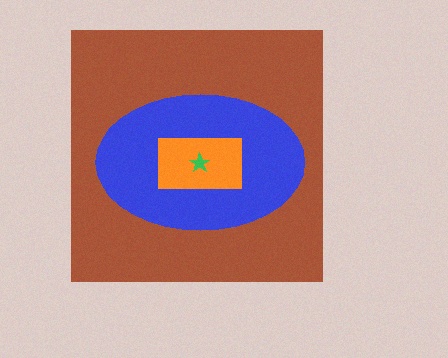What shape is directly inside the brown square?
The blue ellipse.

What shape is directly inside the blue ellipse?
The orange rectangle.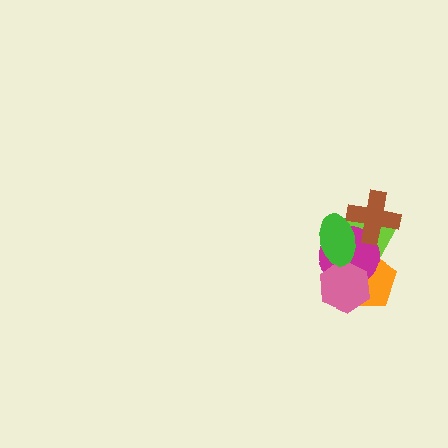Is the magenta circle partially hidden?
Yes, it is partially covered by another shape.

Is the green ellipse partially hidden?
No, no other shape covers it.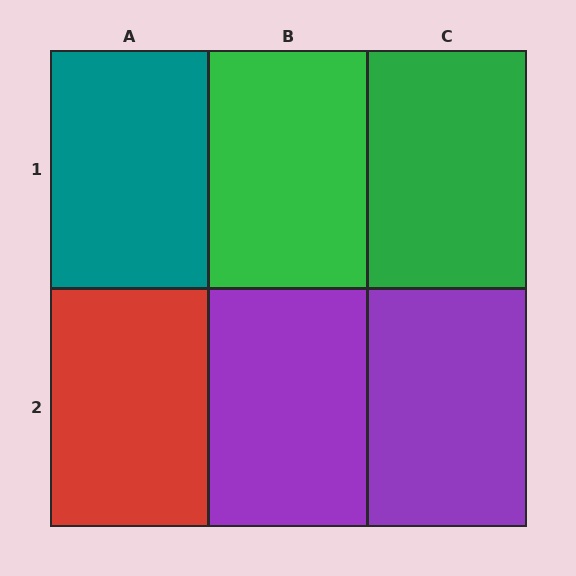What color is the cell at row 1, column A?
Teal.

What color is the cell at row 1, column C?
Green.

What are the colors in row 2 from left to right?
Red, purple, purple.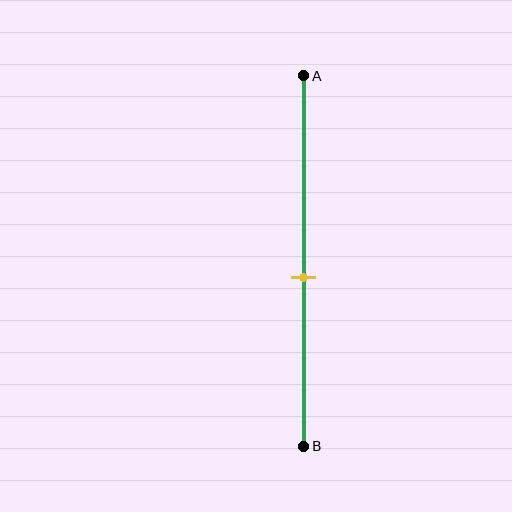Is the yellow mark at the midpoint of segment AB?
No, the mark is at about 55% from A, not at the 50% midpoint.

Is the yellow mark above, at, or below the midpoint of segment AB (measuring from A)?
The yellow mark is below the midpoint of segment AB.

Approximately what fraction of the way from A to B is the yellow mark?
The yellow mark is approximately 55% of the way from A to B.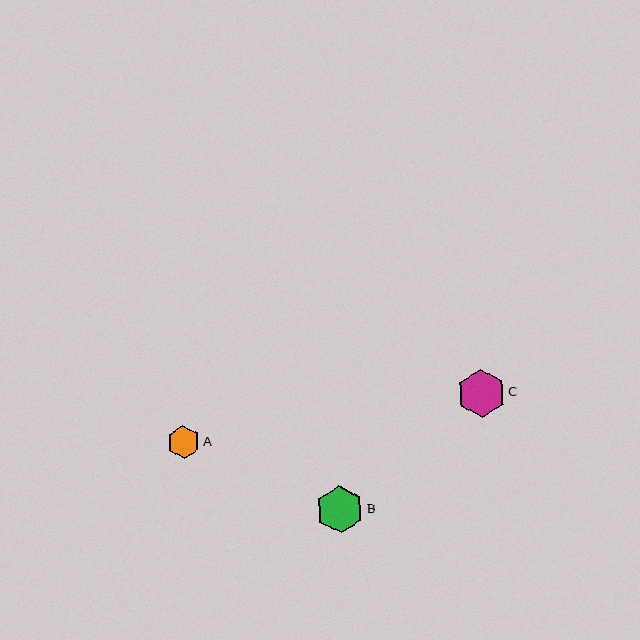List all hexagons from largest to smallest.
From largest to smallest: C, B, A.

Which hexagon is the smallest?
Hexagon A is the smallest with a size of approximately 33 pixels.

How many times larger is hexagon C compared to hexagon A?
Hexagon C is approximately 1.5 times the size of hexagon A.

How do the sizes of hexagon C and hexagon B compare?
Hexagon C and hexagon B are approximately the same size.